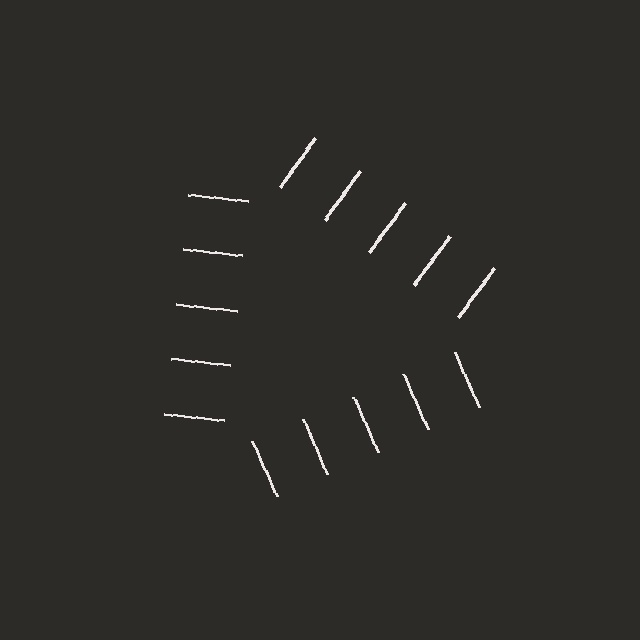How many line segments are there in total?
15 — 5 along each of the 3 edges.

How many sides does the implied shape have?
3 sides — the line-ends trace a triangle.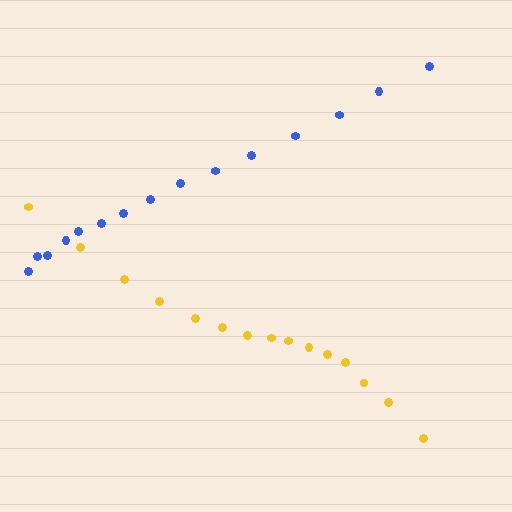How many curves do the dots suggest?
There are 2 distinct paths.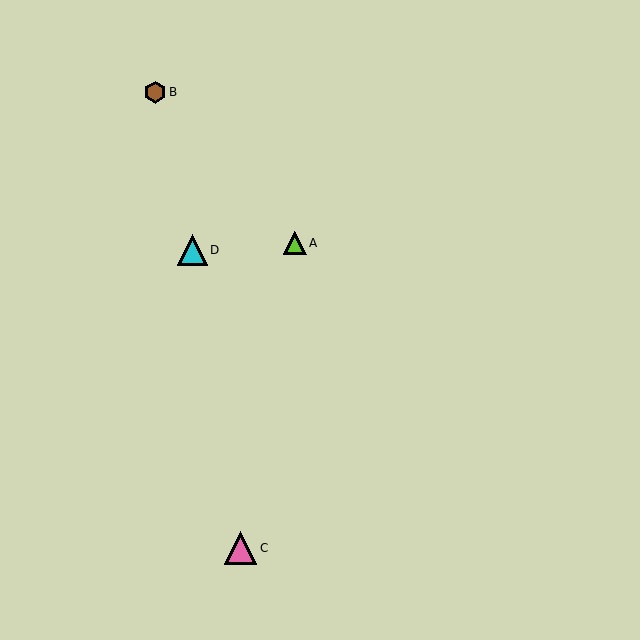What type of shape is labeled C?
Shape C is a pink triangle.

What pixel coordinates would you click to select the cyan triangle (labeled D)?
Click at (192, 250) to select the cyan triangle D.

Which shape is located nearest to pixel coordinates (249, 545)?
The pink triangle (labeled C) at (241, 548) is nearest to that location.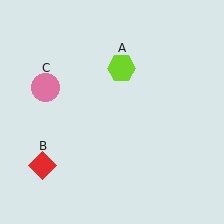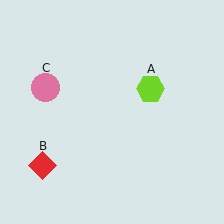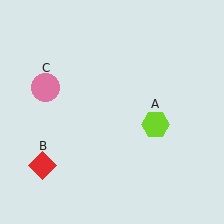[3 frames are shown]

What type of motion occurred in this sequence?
The lime hexagon (object A) rotated clockwise around the center of the scene.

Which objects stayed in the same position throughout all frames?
Red diamond (object B) and pink circle (object C) remained stationary.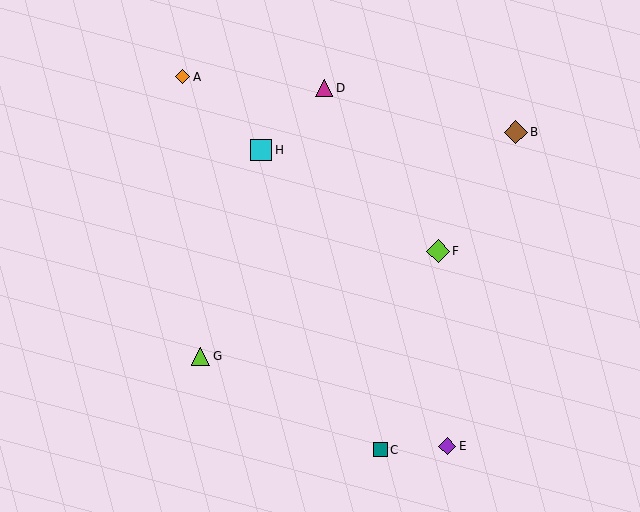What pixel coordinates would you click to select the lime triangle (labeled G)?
Click at (201, 356) to select the lime triangle G.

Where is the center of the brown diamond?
The center of the brown diamond is at (516, 132).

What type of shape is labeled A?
Shape A is an orange diamond.